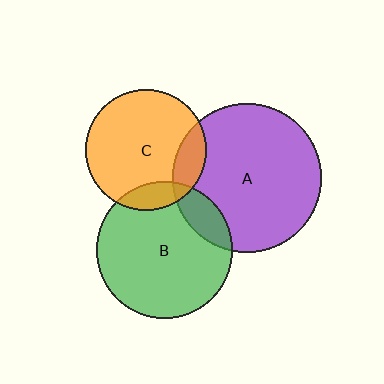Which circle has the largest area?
Circle A (purple).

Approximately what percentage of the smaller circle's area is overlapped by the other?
Approximately 10%.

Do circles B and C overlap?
Yes.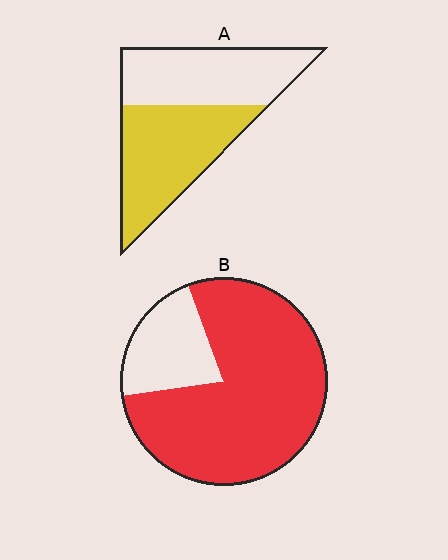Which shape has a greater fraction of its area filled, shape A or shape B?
Shape B.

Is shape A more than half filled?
Roughly half.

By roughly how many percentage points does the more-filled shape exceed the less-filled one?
By roughly 25 percentage points (B over A).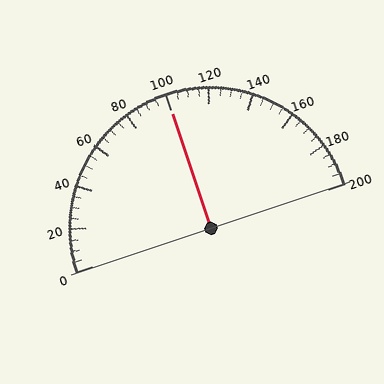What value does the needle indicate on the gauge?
The needle indicates approximately 100.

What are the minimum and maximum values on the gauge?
The gauge ranges from 0 to 200.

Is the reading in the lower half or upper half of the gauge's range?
The reading is in the upper half of the range (0 to 200).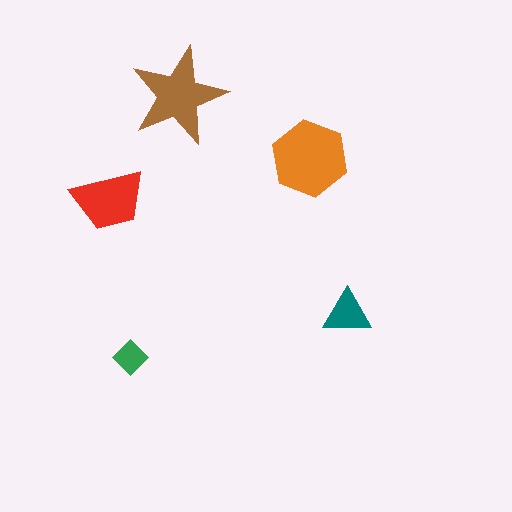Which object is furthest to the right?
The teal triangle is rightmost.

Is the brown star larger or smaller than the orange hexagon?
Smaller.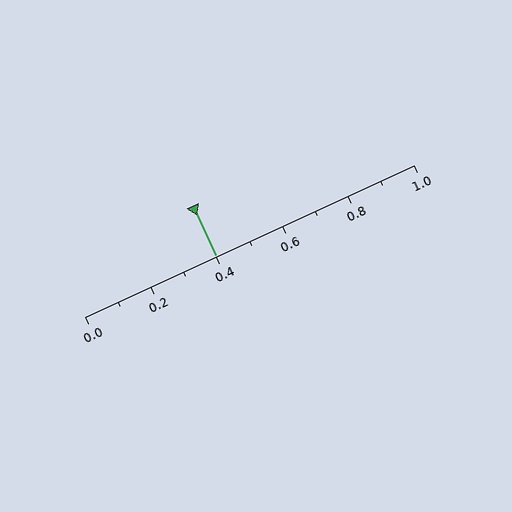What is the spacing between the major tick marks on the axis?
The major ticks are spaced 0.2 apart.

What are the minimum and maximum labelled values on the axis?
The axis runs from 0.0 to 1.0.